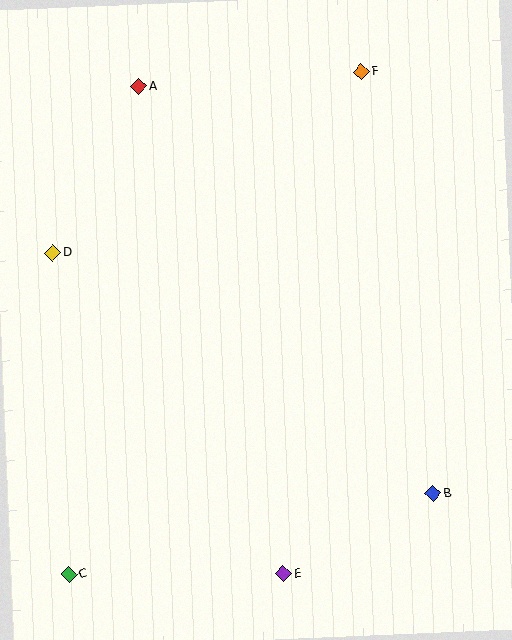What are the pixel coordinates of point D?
Point D is at (53, 253).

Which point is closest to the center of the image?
Point D at (53, 253) is closest to the center.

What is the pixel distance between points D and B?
The distance between D and B is 450 pixels.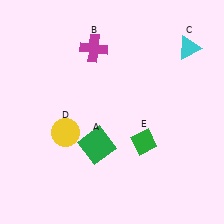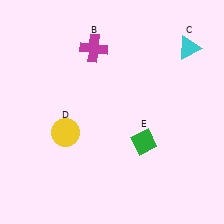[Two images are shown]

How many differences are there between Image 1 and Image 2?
There is 1 difference between the two images.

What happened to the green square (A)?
The green square (A) was removed in Image 2. It was in the bottom-left area of Image 1.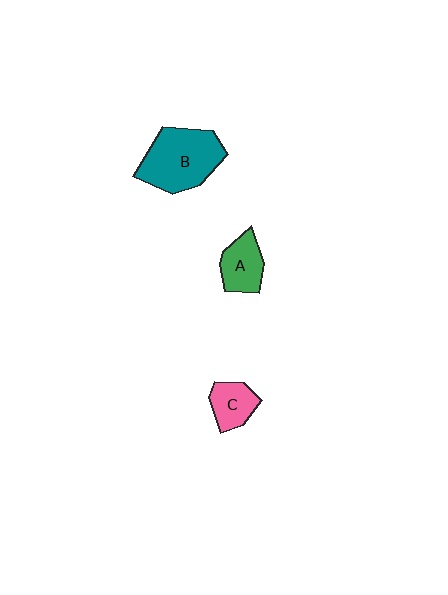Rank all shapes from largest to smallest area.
From largest to smallest: B (teal), A (green), C (pink).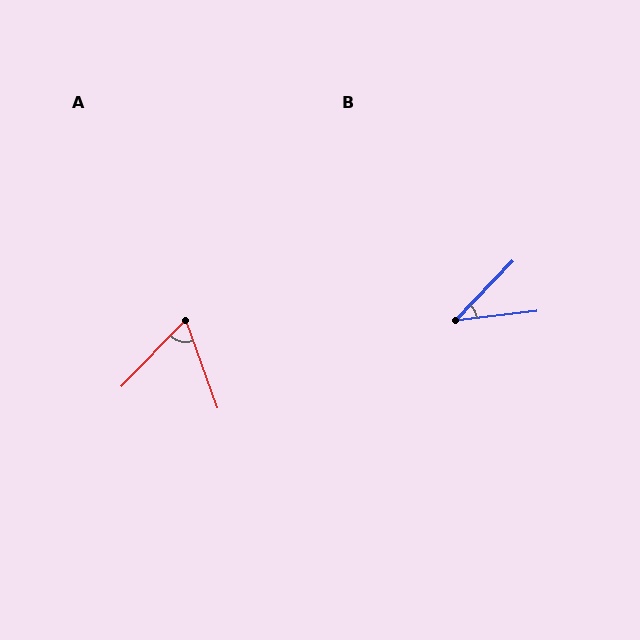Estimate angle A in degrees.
Approximately 64 degrees.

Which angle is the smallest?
B, at approximately 39 degrees.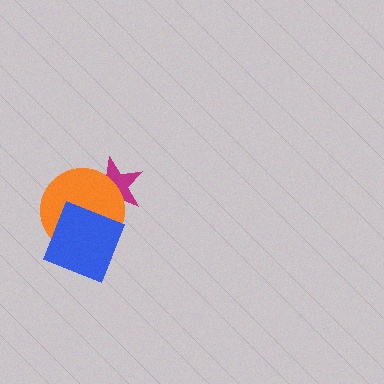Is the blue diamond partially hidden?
No, no other shape covers it.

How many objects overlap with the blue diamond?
2 objects overlap with the blue diamond.